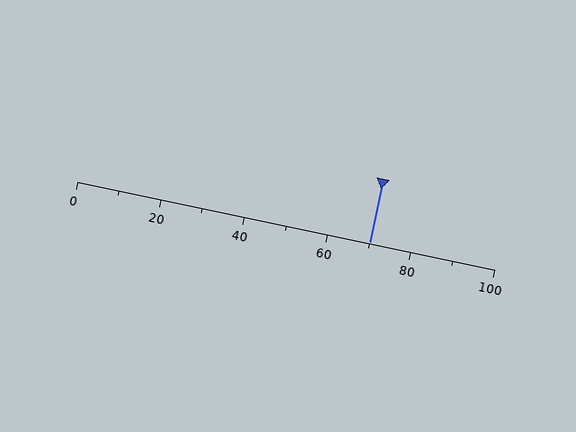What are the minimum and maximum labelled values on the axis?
The axis runs from 0 to 100.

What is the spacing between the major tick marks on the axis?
The major ticks are spaced 20 apart.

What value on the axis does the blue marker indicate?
The marker indicates approximately 70.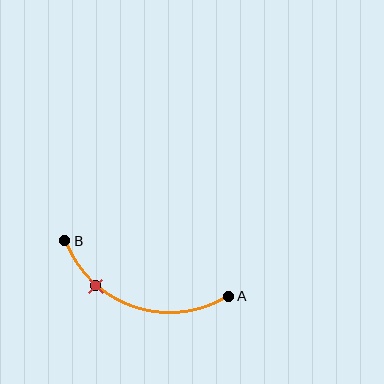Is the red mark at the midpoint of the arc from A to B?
No. The red mark lies on the arc but is closer to endpoint B. The arc midpoint would be at the point on the curve equidistant along the arc from both A and B.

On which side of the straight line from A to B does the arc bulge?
The arc bulges below the straight line connecting A and B.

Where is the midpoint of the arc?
The arc midpoint is the point on the curve farthest from the straight line joining A and B. It sits below that line.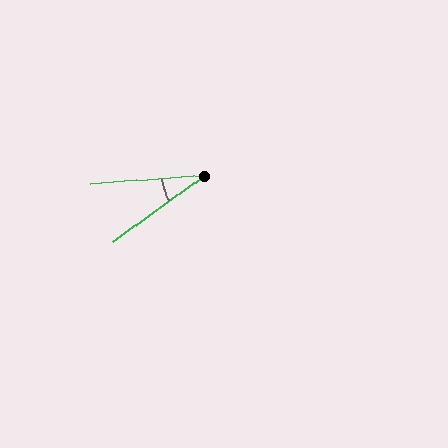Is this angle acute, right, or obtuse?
It is acute.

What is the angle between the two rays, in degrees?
Approximately 32 degrees.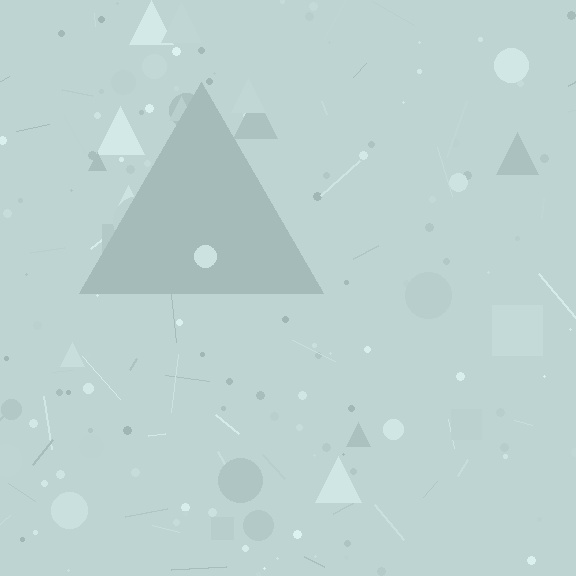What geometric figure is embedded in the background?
A triangle is embedded in the background.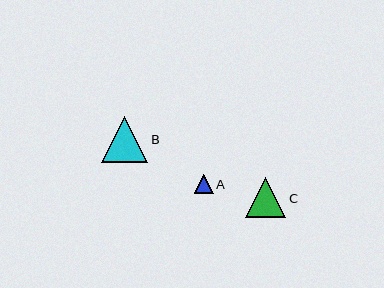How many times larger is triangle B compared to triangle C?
Triangle B is approximately 1.2 times the size of triangle C.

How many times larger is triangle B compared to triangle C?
Triangle B is approximately 1.2 times the size of triangle C.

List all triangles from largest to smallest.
From largest to smallest: B, C, A.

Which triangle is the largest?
Triangle B is the largest with a size of approximately 46 pixels.